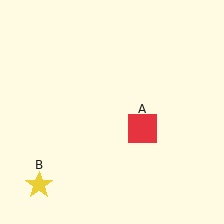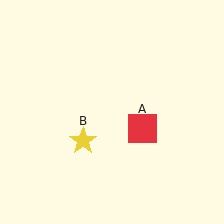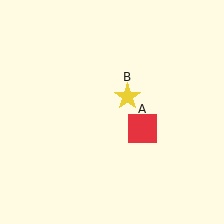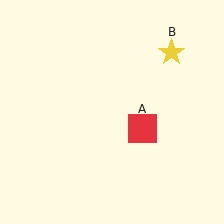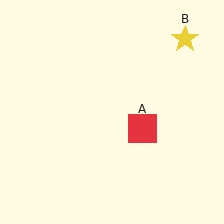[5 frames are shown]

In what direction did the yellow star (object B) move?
The yellow star (object B) moved up and to the right.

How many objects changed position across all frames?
1 object changed position: yellow star (object B).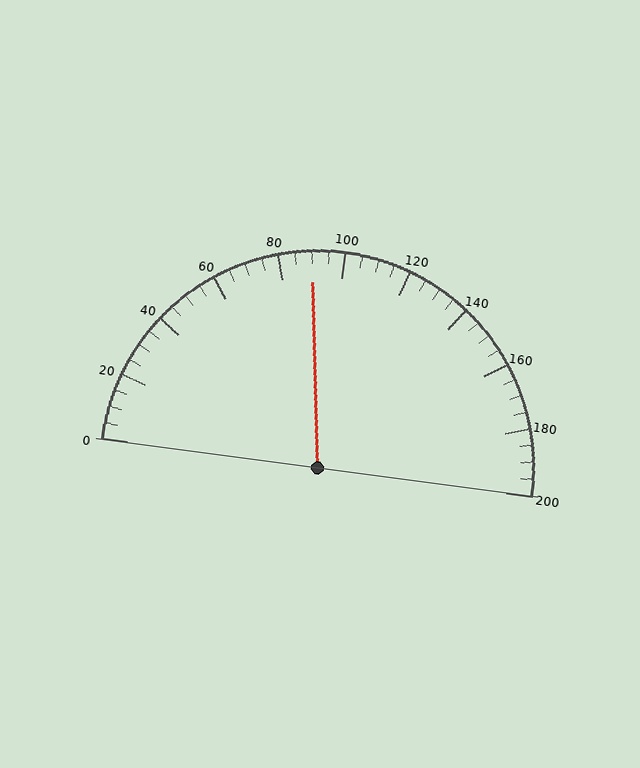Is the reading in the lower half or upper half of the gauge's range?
The reading is in the lower half of the range (0 to 200).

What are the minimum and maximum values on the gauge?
The gauge ranges from 0 to 200.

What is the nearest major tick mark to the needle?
The nearest major tick mark is 80.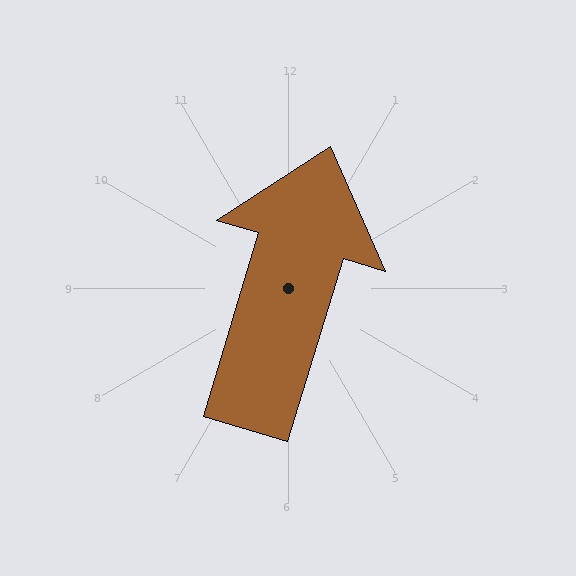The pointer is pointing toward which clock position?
Roughly 1 o'clock.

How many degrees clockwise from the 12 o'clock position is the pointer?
Approximately 17 degrees.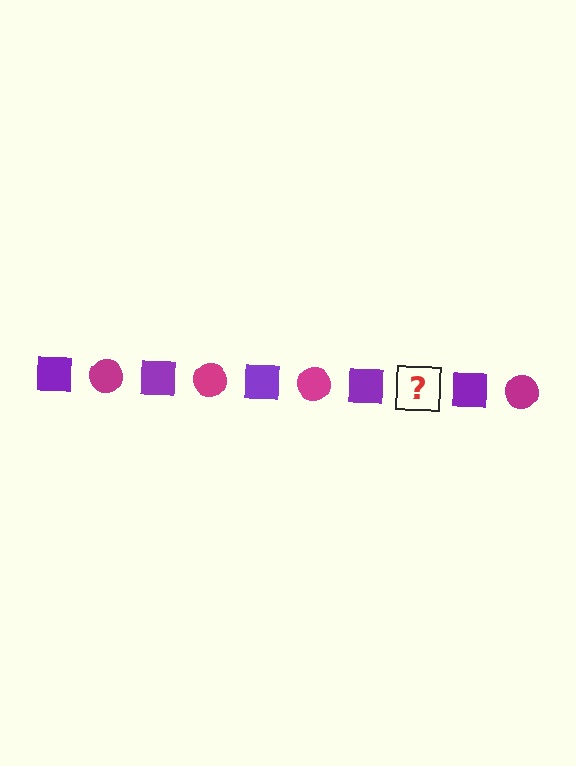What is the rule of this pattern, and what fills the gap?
The rule is that the pattern alternates between purple square and magenta circle. The gap should be filled with a magenta circle.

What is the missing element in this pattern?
The missing element is a magenta circle.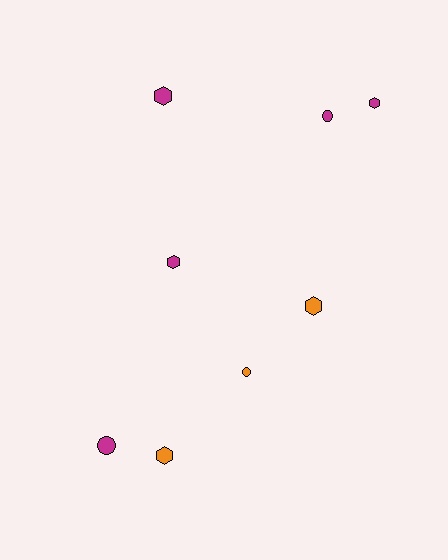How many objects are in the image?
There are 8 objects.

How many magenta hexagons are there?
There are 3 magenta hexagons.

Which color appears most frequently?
Magenta, with 5 objects.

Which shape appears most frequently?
Hexagon, with 5 objects.